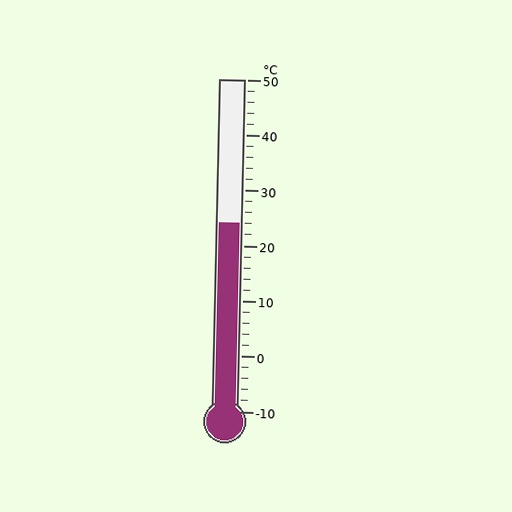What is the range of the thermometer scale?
The thermometer scale ranges from -10°C to 50°C.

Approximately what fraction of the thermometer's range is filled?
The thermometer is filled to approximately 55% of its range.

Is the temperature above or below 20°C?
The temperature is above 20°C.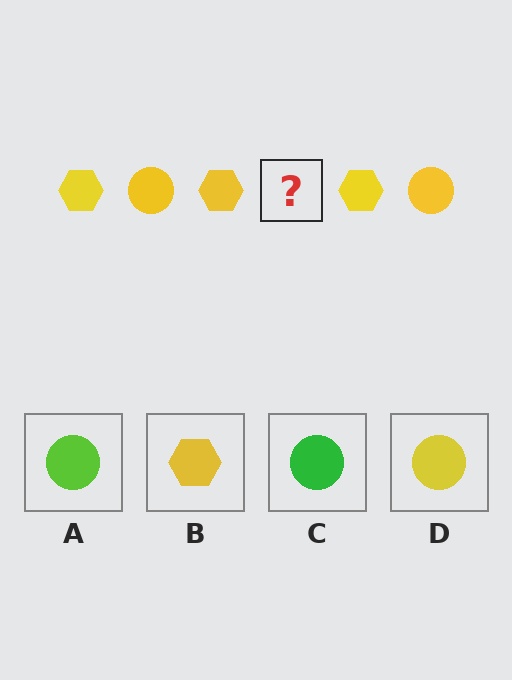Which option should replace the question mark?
Option D.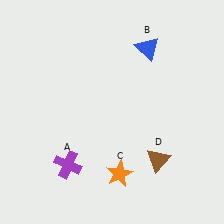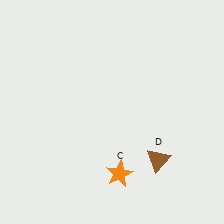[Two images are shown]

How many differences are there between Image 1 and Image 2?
There are 2 differences between the two images.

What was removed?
The purple cross (A), the blue triangle (B) were removed in Image 2.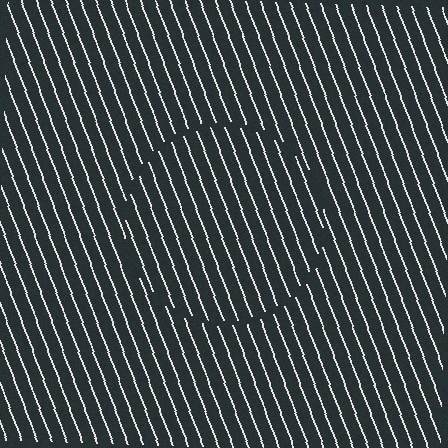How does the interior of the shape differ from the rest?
The interior of the shape contains the same grating, shifted by half a period — the contour is defined by the phase discontinuity where line-ends from the inner and outer gratings abut.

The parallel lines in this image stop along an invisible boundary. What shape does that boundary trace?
An illusory circle. The interior of the shape contains the same grating, shifted by half a period — the contour is defined by the phase discontinuity where line-ends from the inner and outer gratings abut.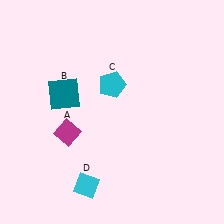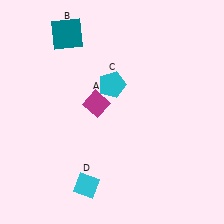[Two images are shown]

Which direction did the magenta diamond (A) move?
The magenta diamond (A) moved right.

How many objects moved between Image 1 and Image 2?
2 objects moved between the two images.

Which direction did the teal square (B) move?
The teal square (B) moved up.